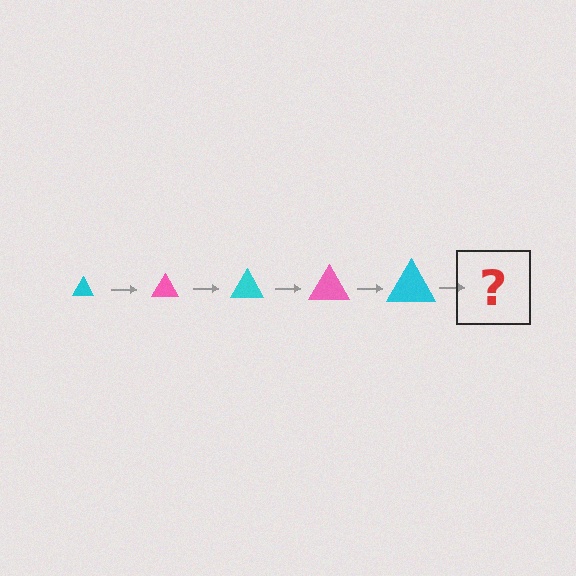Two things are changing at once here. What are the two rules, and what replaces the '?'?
The two rules are that the triangle grows larger each step and the color cycles through cyan and pink. The '?' should be a pink triangle, larger than the previous one.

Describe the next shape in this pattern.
It should be a pink triangle, larger than the previous one.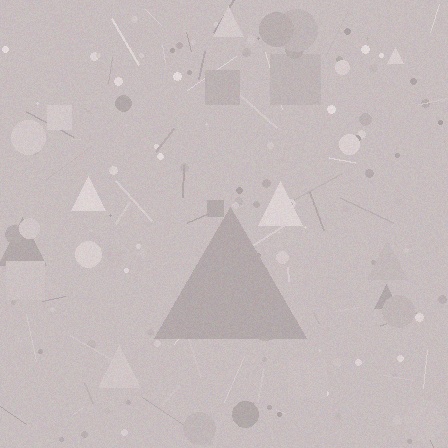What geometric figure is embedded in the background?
A triangle is embedded in the background.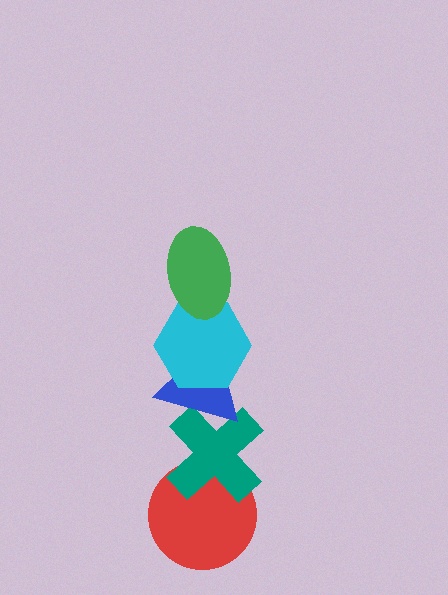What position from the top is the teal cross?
The teal cross is 4th from the top.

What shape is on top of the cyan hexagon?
The green ellipse is on top of the cyan hexagon.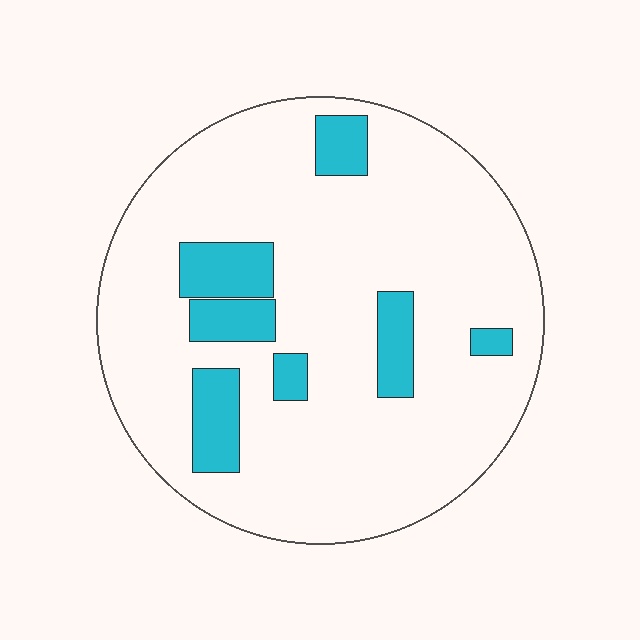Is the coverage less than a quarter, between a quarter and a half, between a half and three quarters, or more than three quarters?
Less than a quarter.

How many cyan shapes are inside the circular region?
7.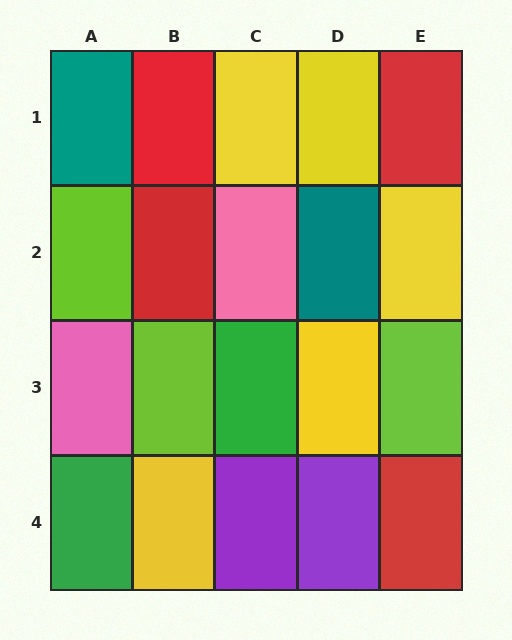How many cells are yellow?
5 cells are yellow.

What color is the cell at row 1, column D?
Yellow.